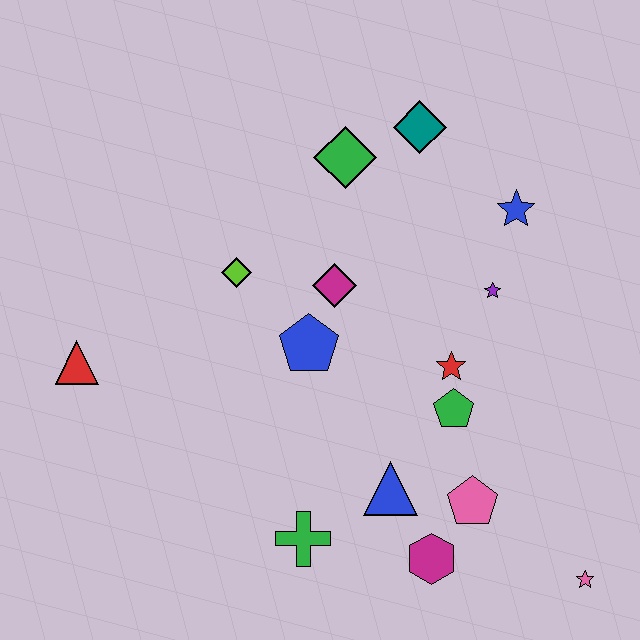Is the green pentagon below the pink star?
No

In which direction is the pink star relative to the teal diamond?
The pink star is below the teal diamond.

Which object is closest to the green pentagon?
The red star is closest to the green pentagon.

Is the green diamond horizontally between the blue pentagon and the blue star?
Yes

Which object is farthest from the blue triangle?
The teal diamond is farthest from the blue triangle.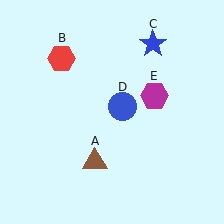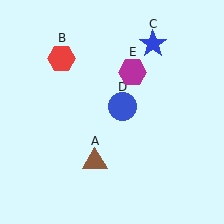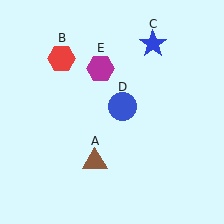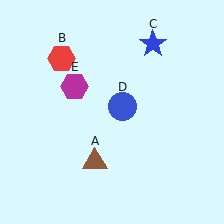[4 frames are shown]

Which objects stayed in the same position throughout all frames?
Brown triangle (object A) and red hexagon (object B) and blue star (object C) and blue circle (object D) remained stationary.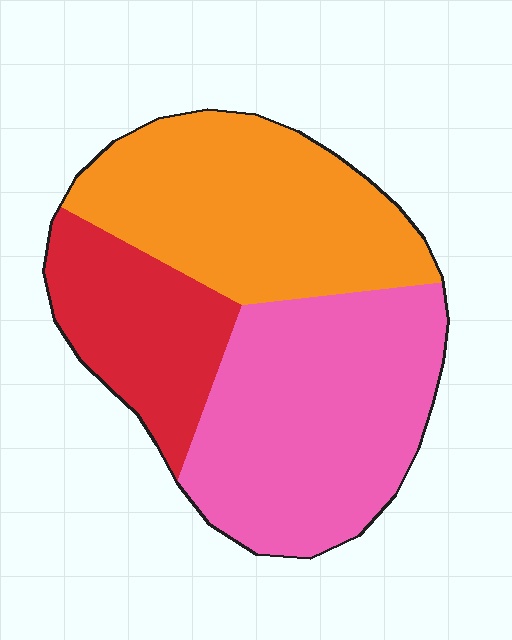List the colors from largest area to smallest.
From largest to smallest: pink, orange, red.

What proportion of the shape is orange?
Orange covers 37% of the shape.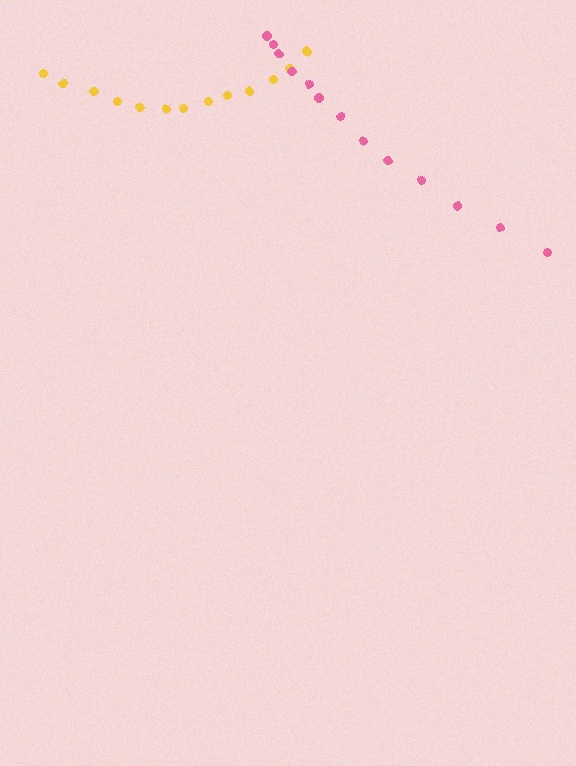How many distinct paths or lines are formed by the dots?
There are 2 distinct paths.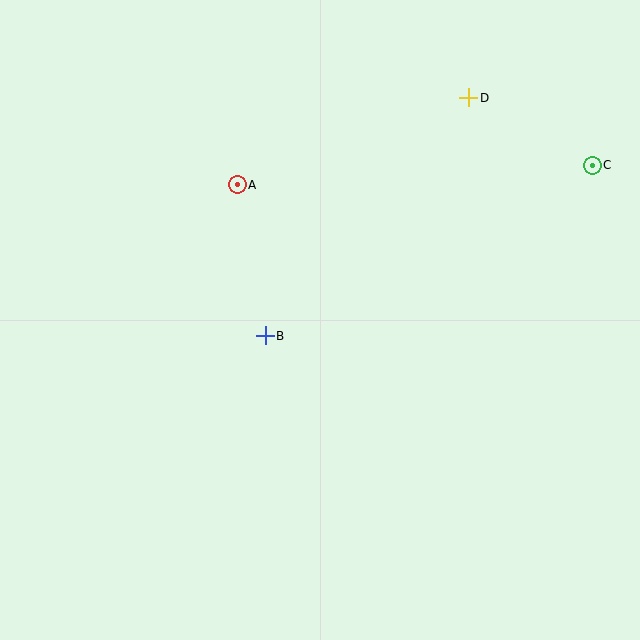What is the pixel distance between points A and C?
The distance between A and C is 355 pixels.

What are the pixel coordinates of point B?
Point B is at (265, 336).